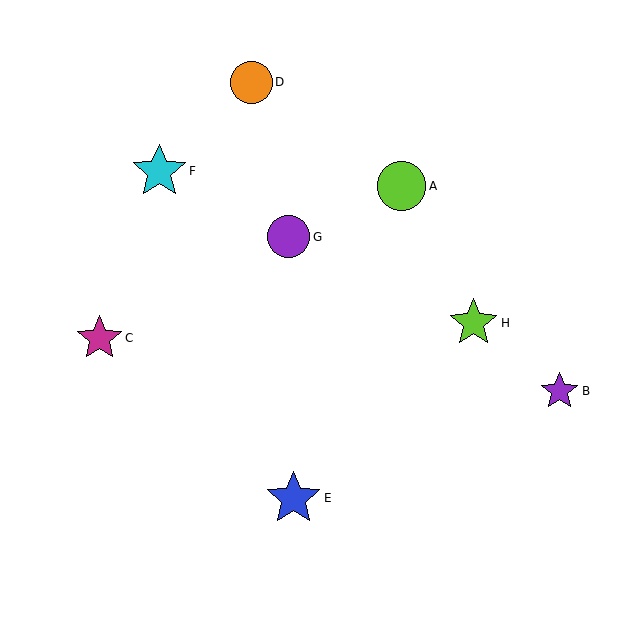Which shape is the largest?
The blue star (labeled E) is the largest.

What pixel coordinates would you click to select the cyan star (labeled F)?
Click at (159, 171) to select the cyan star F.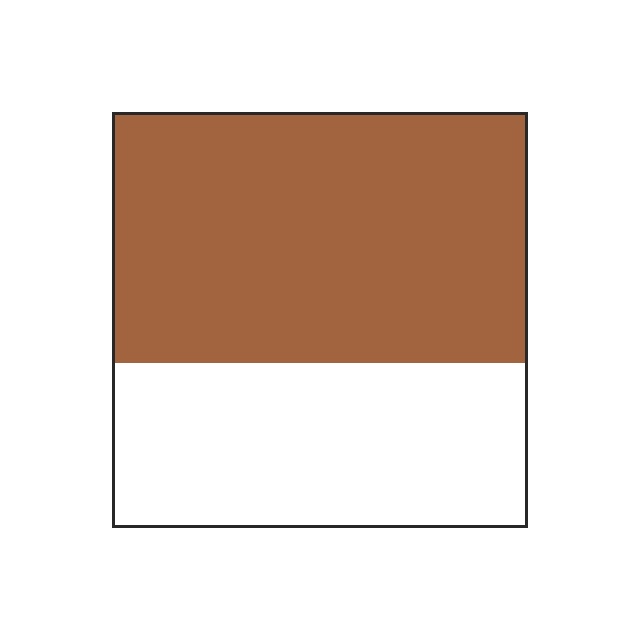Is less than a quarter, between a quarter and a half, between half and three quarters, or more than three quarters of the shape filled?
Between half and three quarters.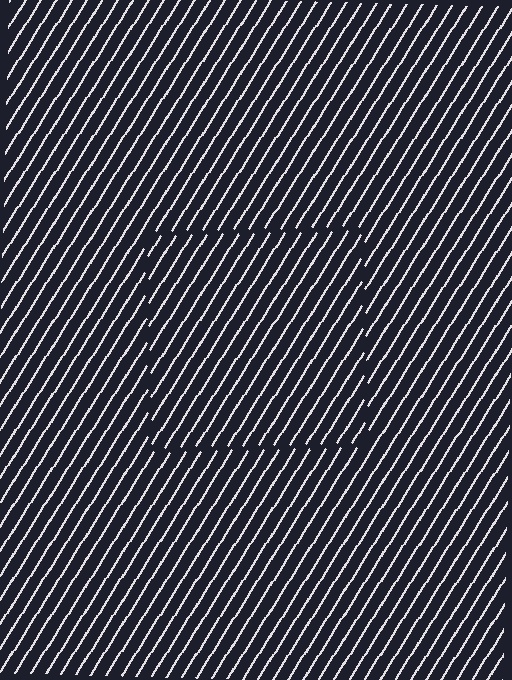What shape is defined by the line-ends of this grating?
An illusory square. The interior of the shape contains the same grating, shifted by half a period — the contour is defined by the phase discontinuity where line-ends from the inner and outer gratings abut.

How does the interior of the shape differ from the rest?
The interior of the shape contains the same grating, shifted by half a period — the contour is defined by the phase discontinuity where line-ends from the inner and outer gratings abut.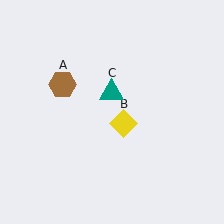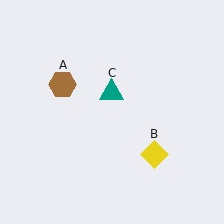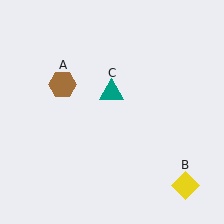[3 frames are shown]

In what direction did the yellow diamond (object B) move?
The yellow diamond (object B) moved down and to the right.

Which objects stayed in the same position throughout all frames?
Brown hexagon (object A) and teal triangle (object C) remained stationary.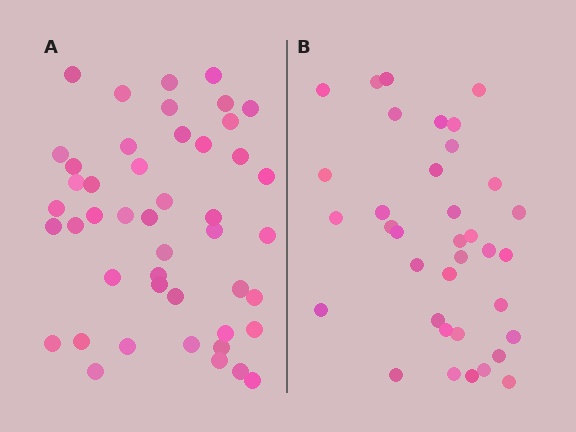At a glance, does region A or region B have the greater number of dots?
Region A (the left region) has more dots.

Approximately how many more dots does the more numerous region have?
Region A has roughly 10 or so more dots than region B.